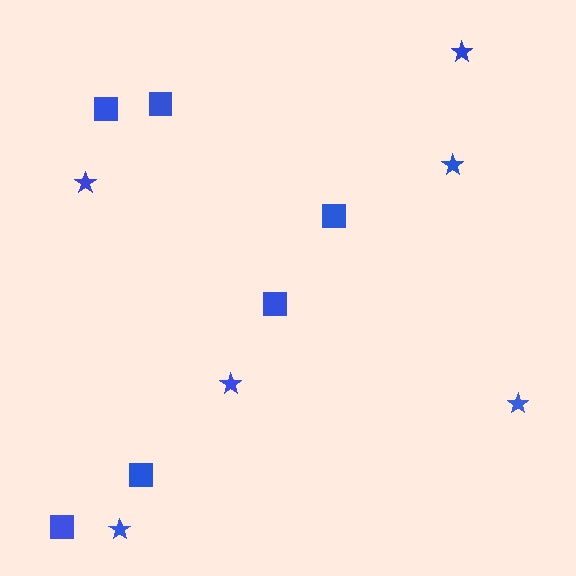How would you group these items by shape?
There are 2 groups: one group of stars (6) and one group of squares (6).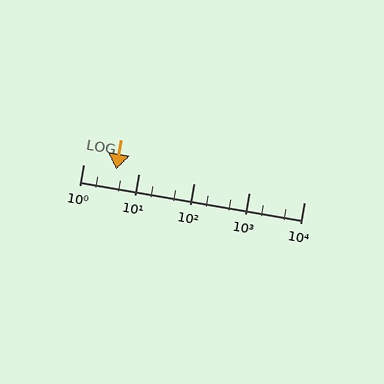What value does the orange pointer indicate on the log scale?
The pointer indicates approximately 3.9.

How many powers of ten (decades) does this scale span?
The scale spans 4 decades, from 1 to 10000.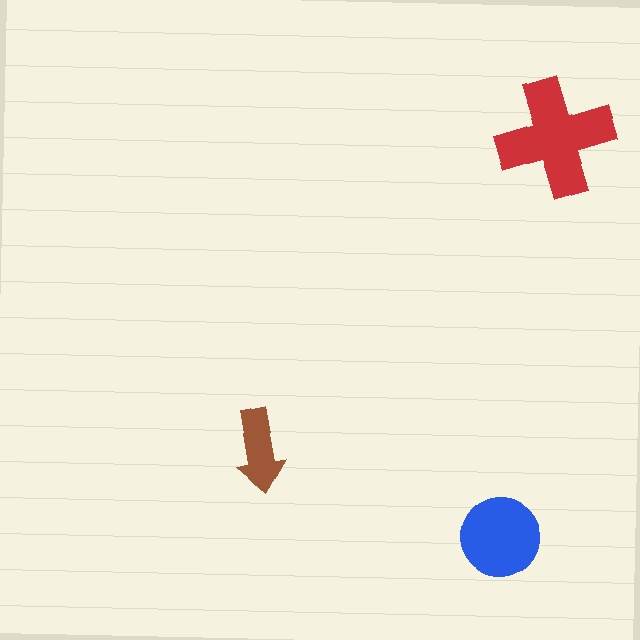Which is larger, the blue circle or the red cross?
The red cross.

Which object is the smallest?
The brown arrow.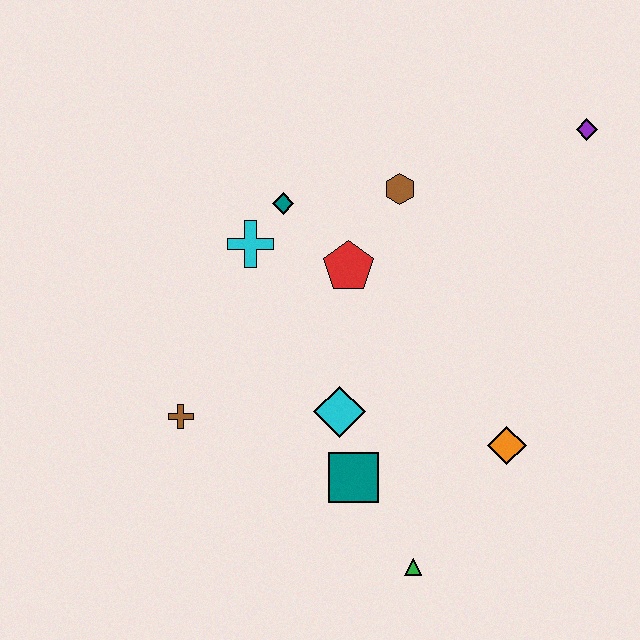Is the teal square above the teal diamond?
No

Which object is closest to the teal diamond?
The cyan cross is closest to the teal diamond.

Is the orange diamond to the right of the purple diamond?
No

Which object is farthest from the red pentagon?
The green triangle is farthest from the red pentagon.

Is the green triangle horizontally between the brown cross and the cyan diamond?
No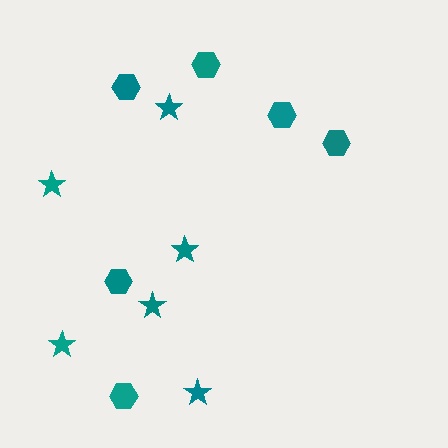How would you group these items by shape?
There are 2 groups: one group of stars (6) and one group of hexagons (6).